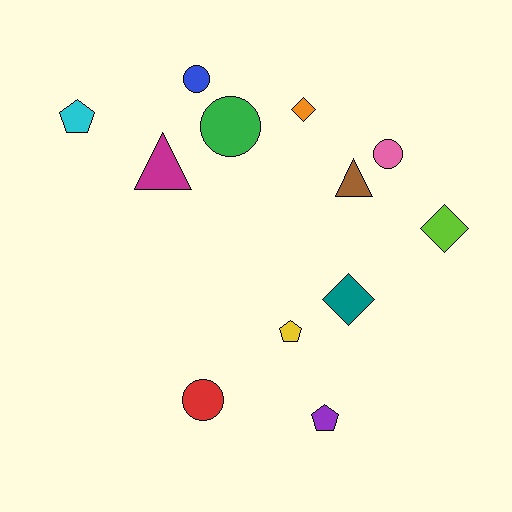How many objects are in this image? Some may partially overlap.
There are 12 objects.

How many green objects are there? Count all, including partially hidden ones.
There is 1 green object.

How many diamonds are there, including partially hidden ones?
There are 3 diamonds.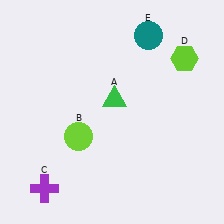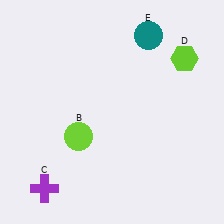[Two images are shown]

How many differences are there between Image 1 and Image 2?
There is 1 difference between the two images.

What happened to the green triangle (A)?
The green triangle (A) was removed in Image 2. It was in the top-right area of Image 1.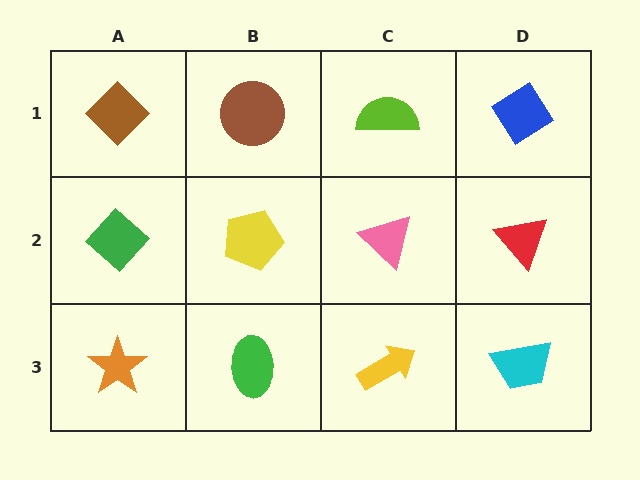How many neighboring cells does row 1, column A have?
2.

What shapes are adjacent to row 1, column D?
A red triangle (row 2, column D), a lime semicircle (row 1, column C).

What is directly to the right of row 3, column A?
A green ellipse.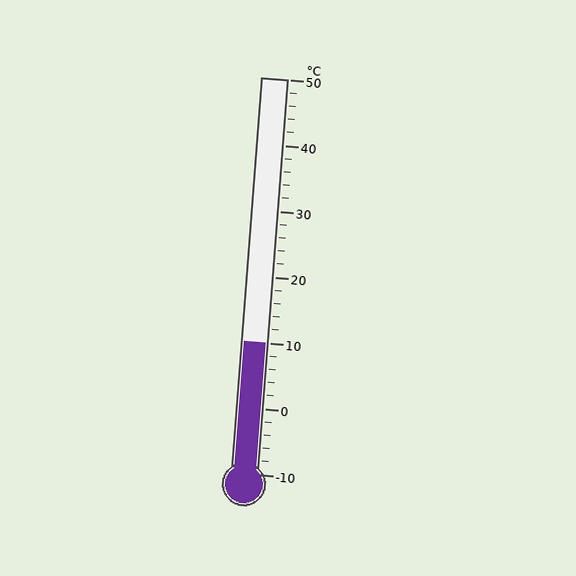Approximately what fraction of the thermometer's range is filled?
The thermometer is filled to approximately 35% of its range.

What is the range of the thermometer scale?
The thermometer scale ranges from -10°C to 50°C.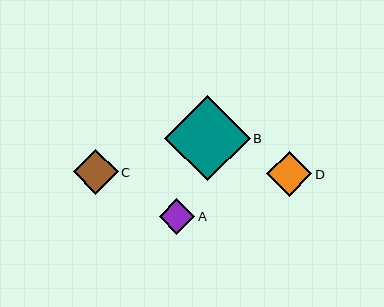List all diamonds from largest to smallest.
From largest to smallest: B, C, D, A.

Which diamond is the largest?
Diamond B is the largest with a size of approximately 86 pixels.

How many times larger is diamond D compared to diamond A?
Diamond D is approximately 1.3 times the size of diamond A.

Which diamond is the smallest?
Diamond A is the smallest with a size of approximately 36 pixels.